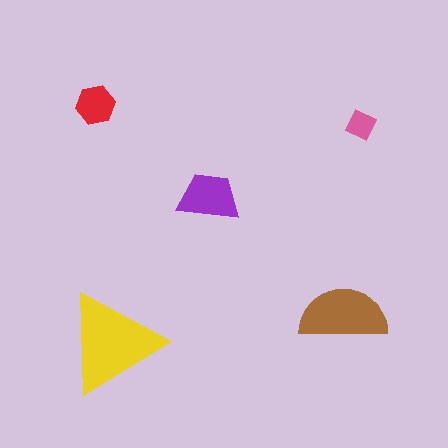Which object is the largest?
The yellow triangle.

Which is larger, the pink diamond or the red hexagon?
The red hexagon.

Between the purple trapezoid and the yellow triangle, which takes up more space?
The yellow triangle.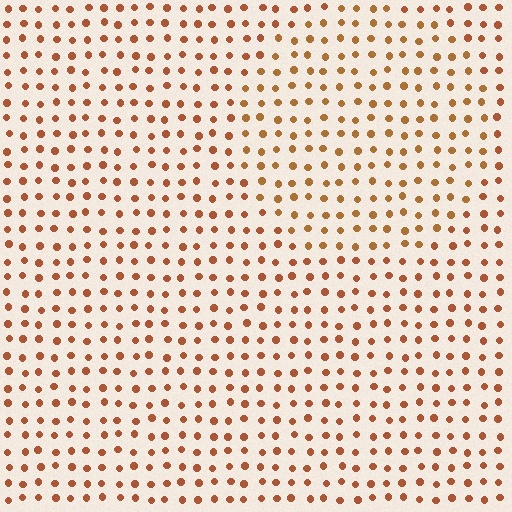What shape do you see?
I see a circle.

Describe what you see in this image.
The image is filled with small brown elements in a uniform arrangement. A circle-shaped region is visible where the elements are tinted to a slightly different hue, forming a subtle color boundary.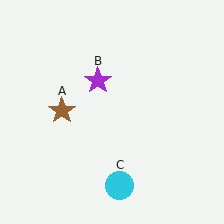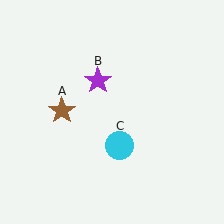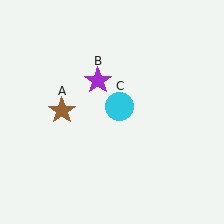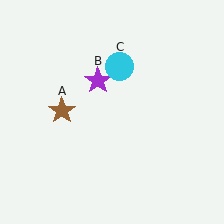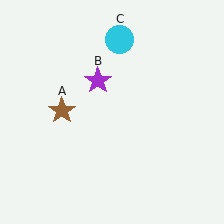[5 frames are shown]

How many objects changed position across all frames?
1 object changed position: cyan circle (object C).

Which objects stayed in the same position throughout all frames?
Brown star (object A) and purple star (object B) remained stationary.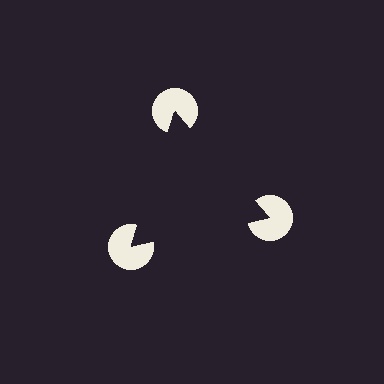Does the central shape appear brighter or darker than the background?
It typically appears slightly darker than the background, even though no actual brightness change is drawn.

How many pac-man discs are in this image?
There are 3 — one at each vertex of the illusory triangle.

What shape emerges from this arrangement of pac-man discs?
An illusory triangle — its edges are inferred from the aligned wedge cuts in the pac-man discs, not physically drawn.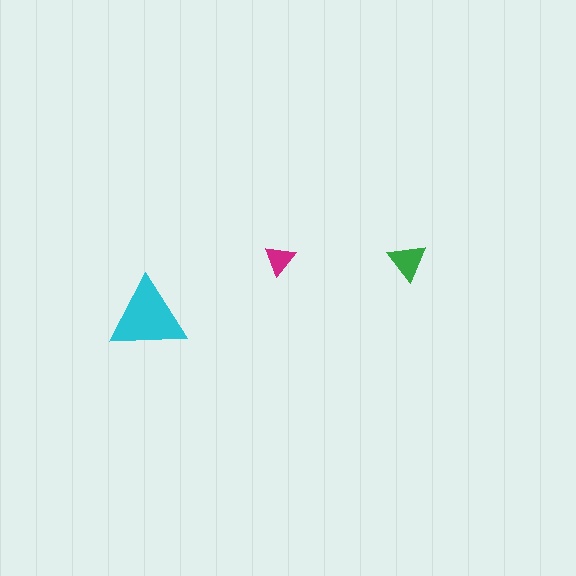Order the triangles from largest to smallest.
the cyan one, the green one, the magenta one.